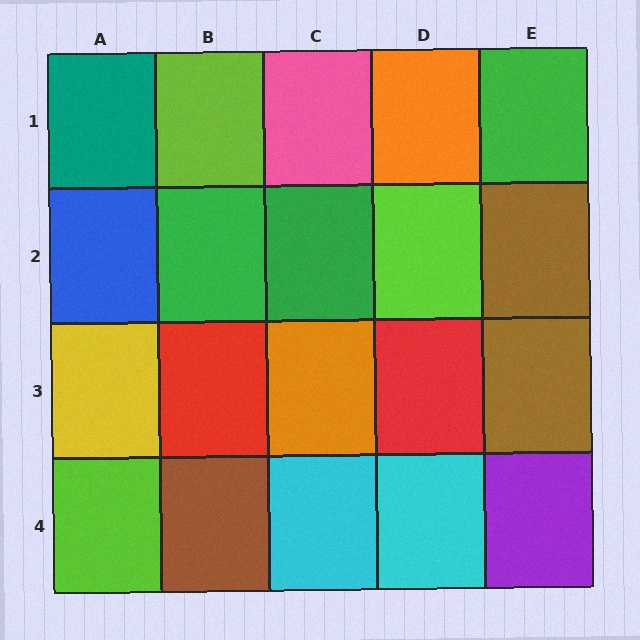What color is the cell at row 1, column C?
Pink.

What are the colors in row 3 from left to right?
Yellow, red, orange, red, brown.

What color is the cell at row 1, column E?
Green.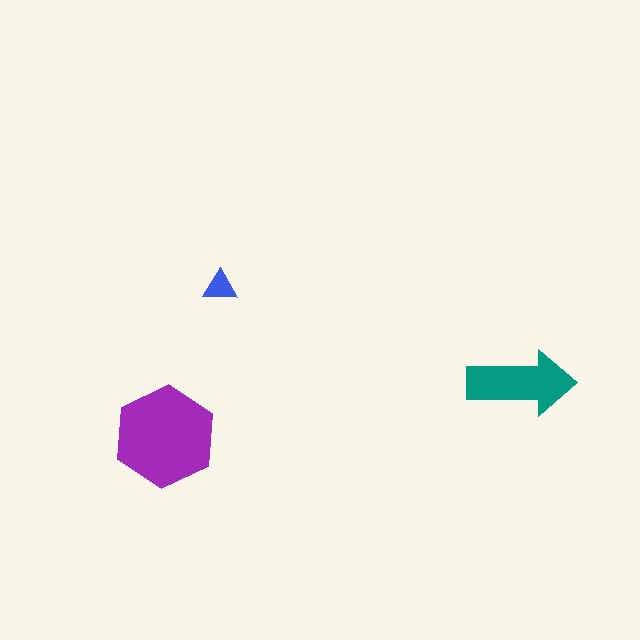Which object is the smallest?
The blue triangle.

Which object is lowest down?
The purple hexagon is bottommost.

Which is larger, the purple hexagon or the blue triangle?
The purple hexagon.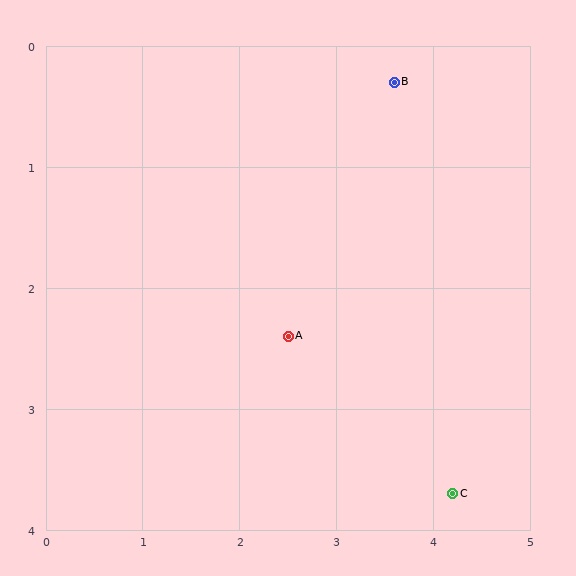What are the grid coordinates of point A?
Point A is at approximately (2.5, 2.4).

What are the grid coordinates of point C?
Point C is at approximately (4.2, 3.7).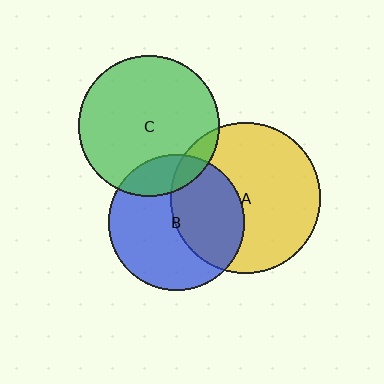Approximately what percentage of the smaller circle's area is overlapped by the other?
Approximately 10%.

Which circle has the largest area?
Circle A (yellow).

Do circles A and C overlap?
Yes.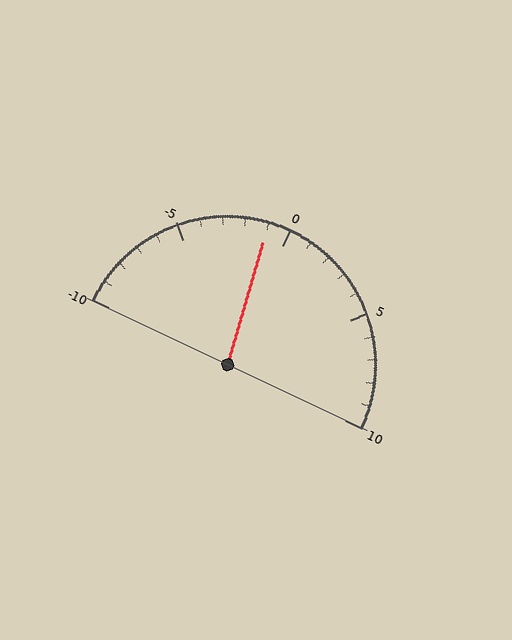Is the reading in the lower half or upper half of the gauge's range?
The reading is in the lower half of the range (-10 to 10).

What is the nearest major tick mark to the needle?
The nearest major tick mark is 0.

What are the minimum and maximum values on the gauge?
The gauge ranges from -10 to 10.